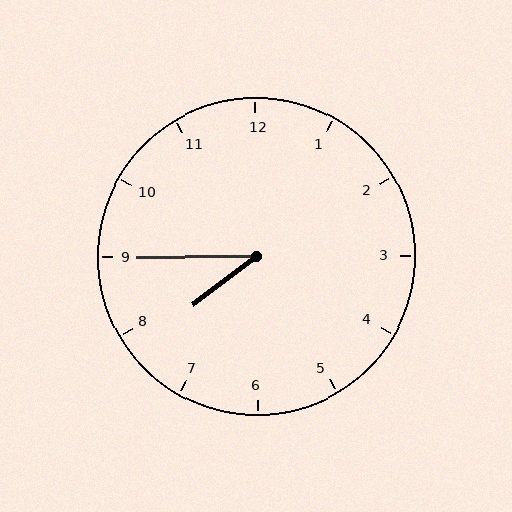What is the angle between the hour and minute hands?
Approximately 38 degrees.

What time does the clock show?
7:45.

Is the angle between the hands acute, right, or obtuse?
It is acute.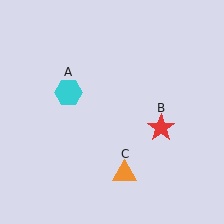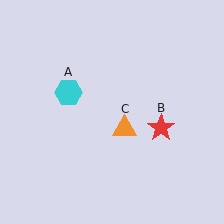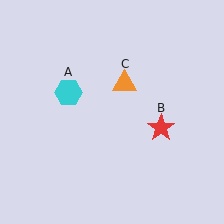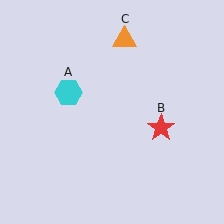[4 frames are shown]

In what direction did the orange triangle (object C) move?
The orange triangle (object C) moved up.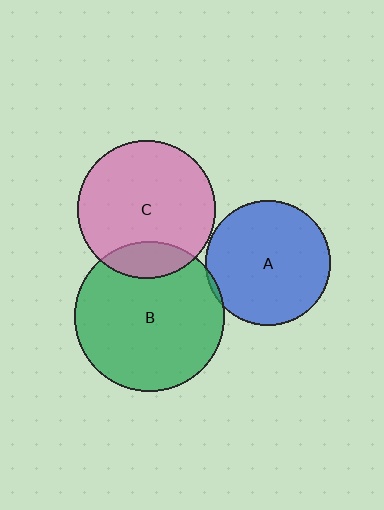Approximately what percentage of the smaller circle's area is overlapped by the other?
Approximately 5%.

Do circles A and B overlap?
Yes.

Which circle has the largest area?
Circle B (green).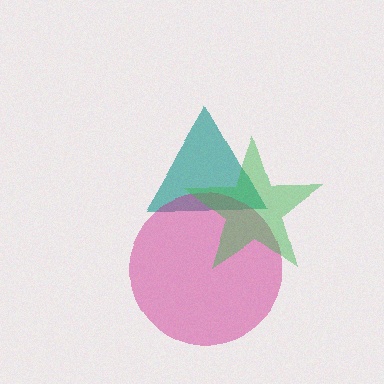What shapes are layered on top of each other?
The layered shapes are: a teal triangle, a magenta circle, a green star.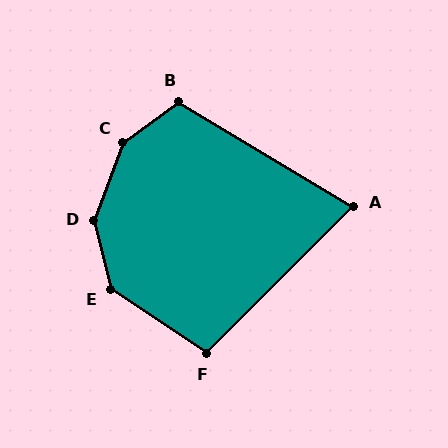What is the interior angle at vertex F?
Approximately 101 degrees (obtuse).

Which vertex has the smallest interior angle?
A, at approximately 76 degrees.